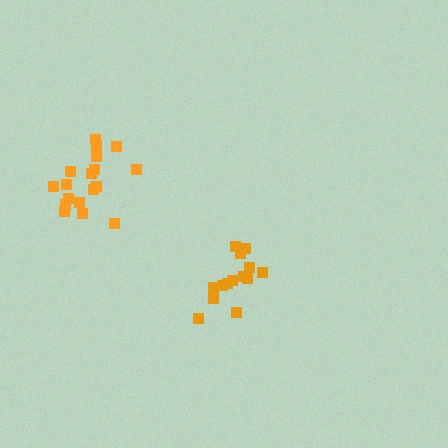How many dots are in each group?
Group 1: 14 dots, Group 2: 18 dots (32 total).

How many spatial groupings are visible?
There are 2 spatial groupings.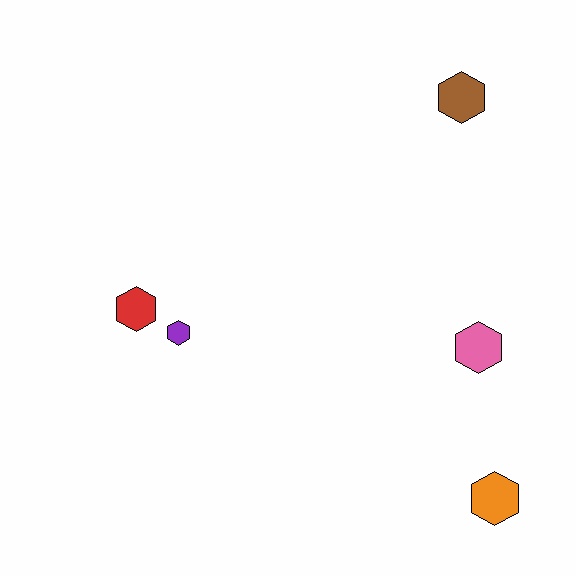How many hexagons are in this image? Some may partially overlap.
There are 5 hexagons.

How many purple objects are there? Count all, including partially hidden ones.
There is 1 purple object.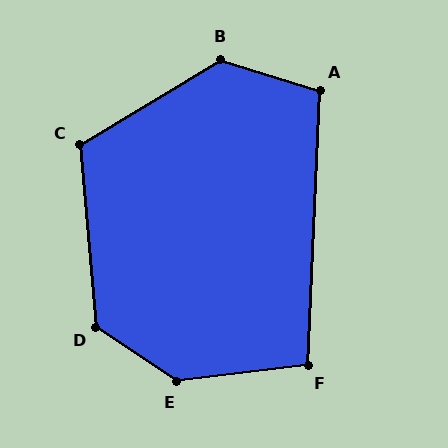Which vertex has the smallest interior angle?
F, at approximately 100 degrees.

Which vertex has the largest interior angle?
E, at approximately 139 degrees.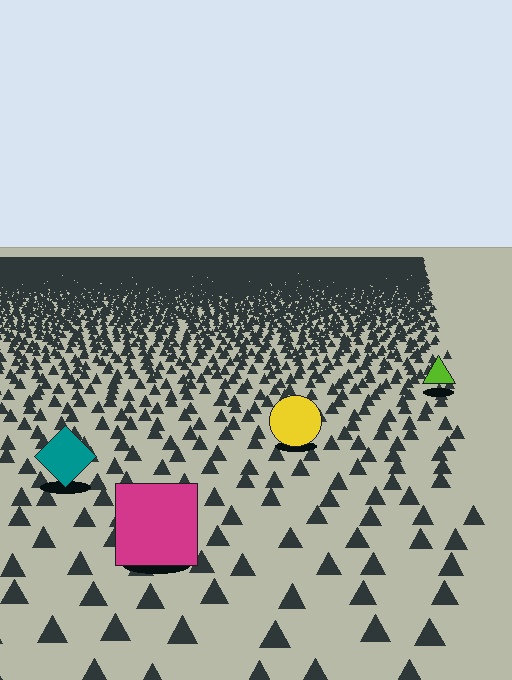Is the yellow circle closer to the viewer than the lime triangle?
Yes. The yellow circle is closer — you can tell from the texture gradient: the ground texture is coarser near it.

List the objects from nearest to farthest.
From nearest to farthest: the magenta square, the teal diamond, the yellow circle, the lime triangle.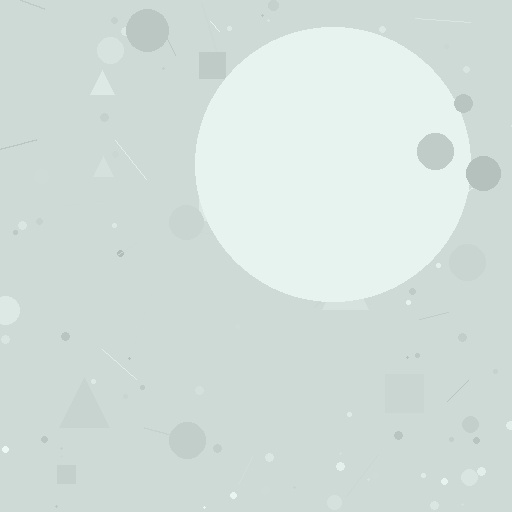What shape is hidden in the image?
A circle is hidden in the image.